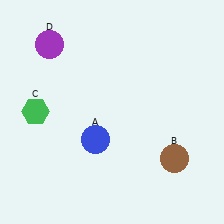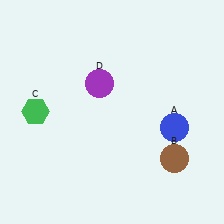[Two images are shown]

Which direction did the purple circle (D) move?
The purple circle (D) moved right.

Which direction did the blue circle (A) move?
The blue circle (A) moved right.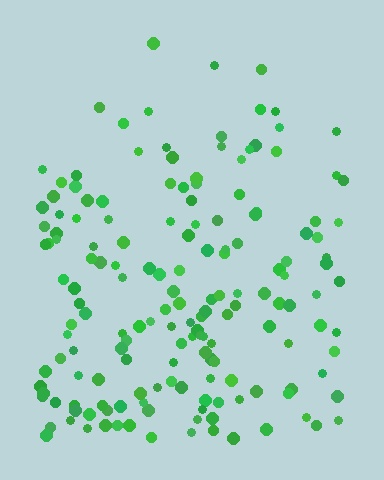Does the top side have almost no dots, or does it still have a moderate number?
Still a moderate number, just noticeably fewer than the bottom.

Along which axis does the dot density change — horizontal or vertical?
Vertical.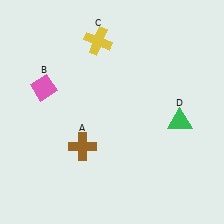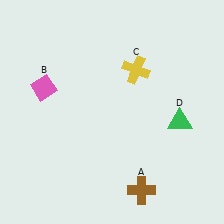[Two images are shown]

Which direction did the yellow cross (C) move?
The yellow cross (C) moved right.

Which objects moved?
The objects that moved are: the brown cross (A), the yellow cross (C).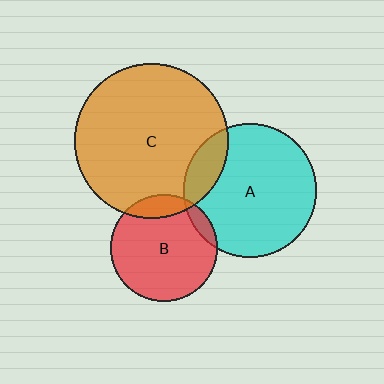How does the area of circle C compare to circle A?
Approximately 1.3 times.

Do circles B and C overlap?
Yes.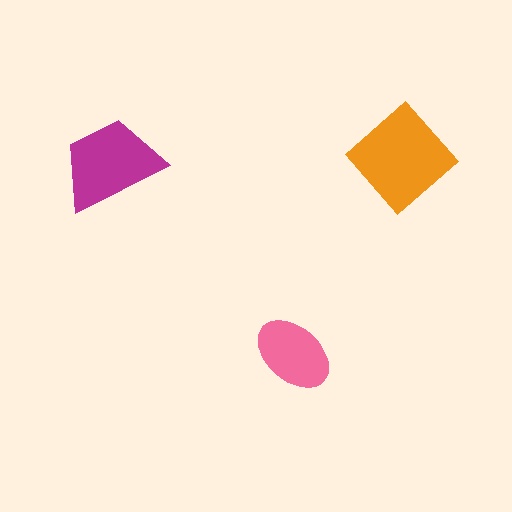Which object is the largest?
The orange diamond.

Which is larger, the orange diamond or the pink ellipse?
The orange diamond.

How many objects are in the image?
There are 3 objects in the image.